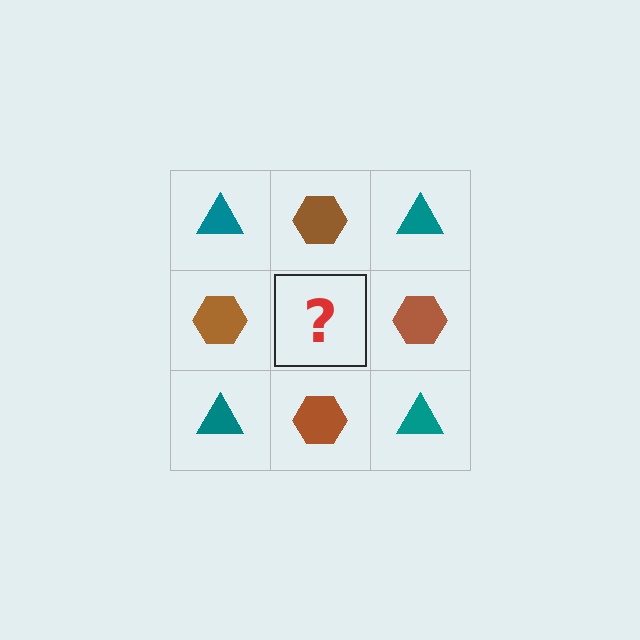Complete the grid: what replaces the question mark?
The question mark should be replaced with a teal triangle.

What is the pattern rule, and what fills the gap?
The rule is that it alternates teal triangle and brown hexagon in a checkerboard pattern. The gap should be filled with a teal triangle.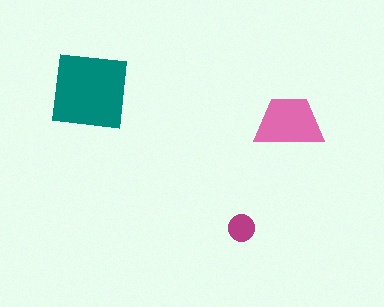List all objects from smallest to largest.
The magenta circle, the pink trapezoid, the teal square.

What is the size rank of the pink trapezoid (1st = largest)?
2nd.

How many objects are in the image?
There are 3 objects in the image.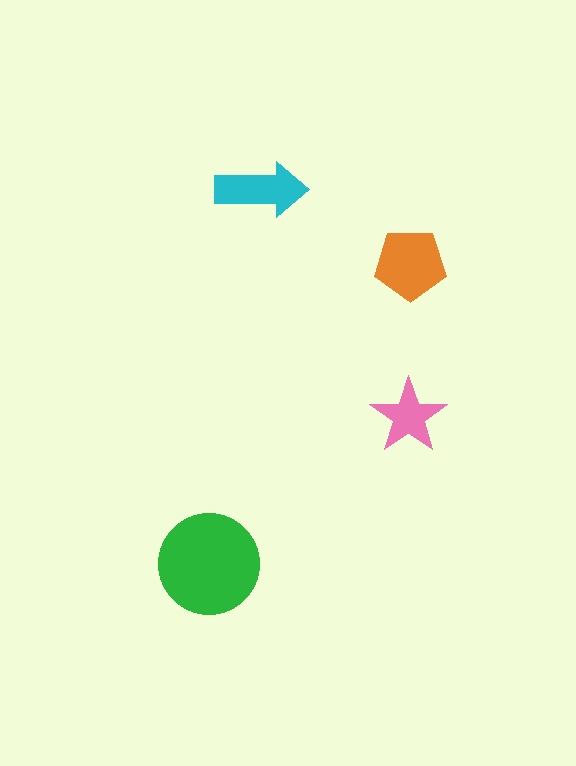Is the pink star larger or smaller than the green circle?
Smaller.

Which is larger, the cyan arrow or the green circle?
The green circle.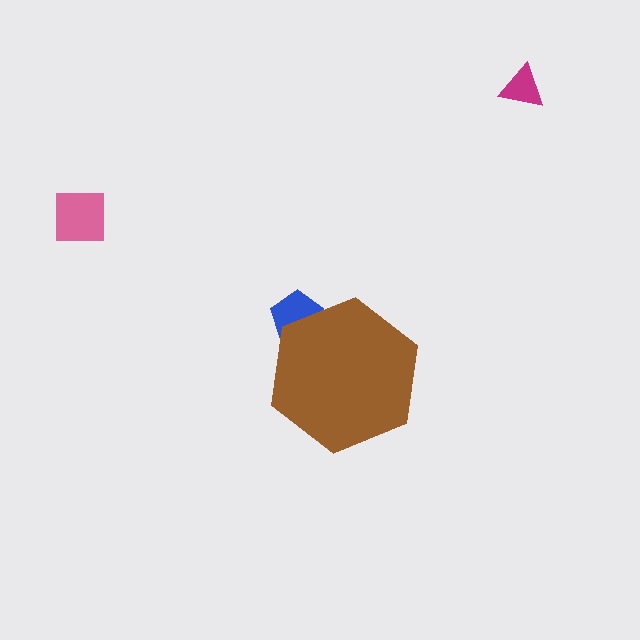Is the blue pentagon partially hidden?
Yes, the blue pentagon is partially hidden behind the brown hexagon.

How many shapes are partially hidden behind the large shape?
1 shape is partially hidden.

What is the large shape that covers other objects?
A brown hexagon.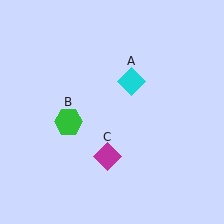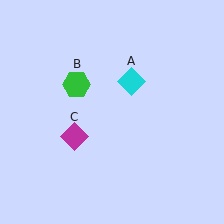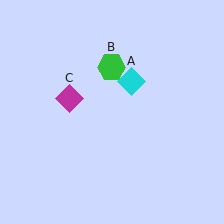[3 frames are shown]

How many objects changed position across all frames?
2 objects changed position: green hexagon (object B), magenta diamond (object C).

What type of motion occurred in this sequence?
The green hexagon (object B), magenta diamond (object C) rotated clockwise around the center of the scene.